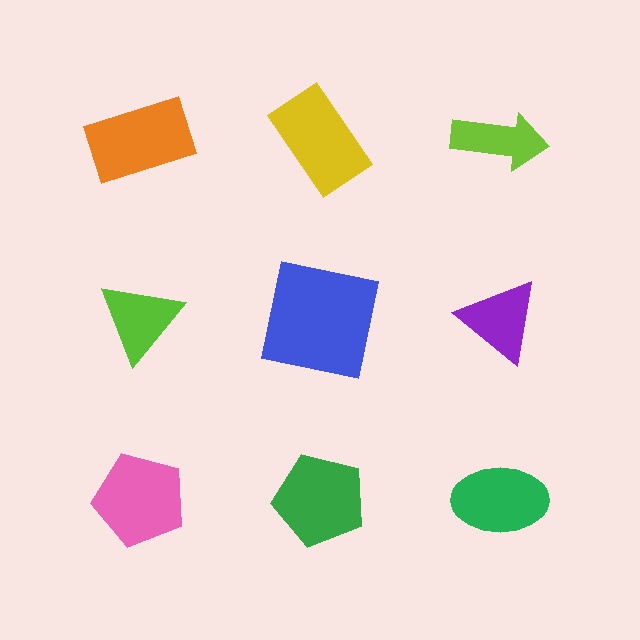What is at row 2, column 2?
A blue square.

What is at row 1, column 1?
An orange rectangle.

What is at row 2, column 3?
A purple triangle.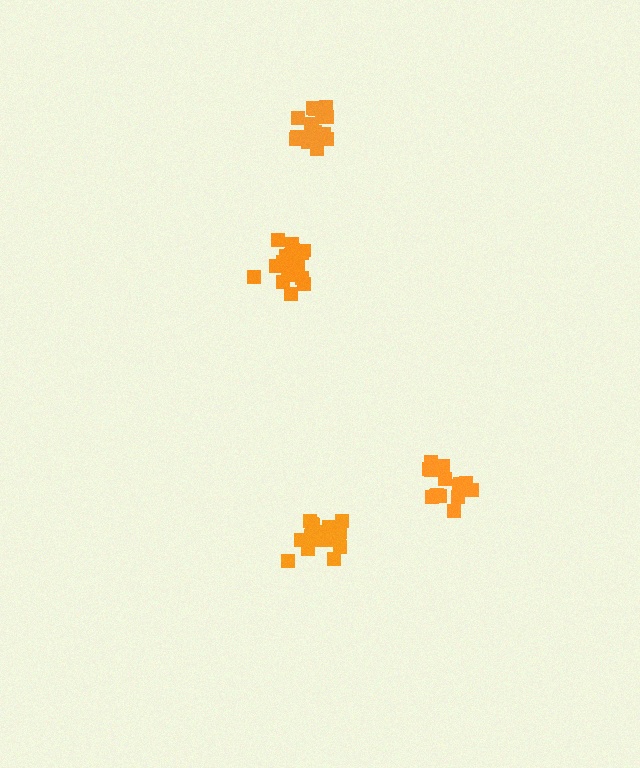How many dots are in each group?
Group 1: 17 dots, Group 2: 15 dots, Group 3: 16 dots, Group 4: 20 dots (68 total).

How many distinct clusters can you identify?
There are 4 distinct clusters.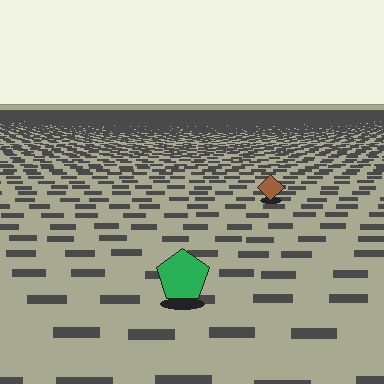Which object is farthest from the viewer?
The brown diamond is farthest from the viewer. It appears smaller and the ground texture around it is denser.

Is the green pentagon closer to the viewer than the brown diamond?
Yes. The green pentagon is closer — you can tell from the texture gradient: the ground texture is coarser near it.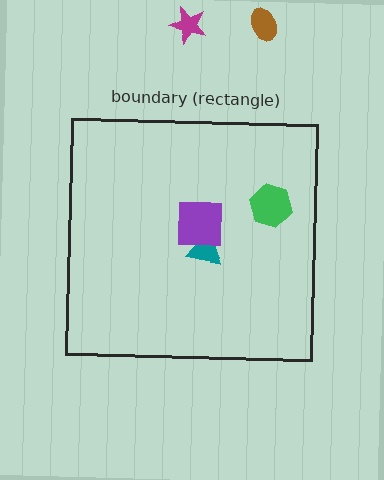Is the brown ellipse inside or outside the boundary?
Outside.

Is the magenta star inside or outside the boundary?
Outside.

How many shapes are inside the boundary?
3 inside, 2 outside.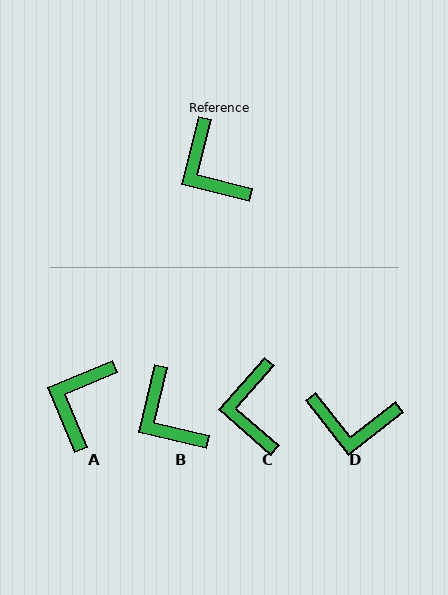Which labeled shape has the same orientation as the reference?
B.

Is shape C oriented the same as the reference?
No, it is off by about 28 degrees.